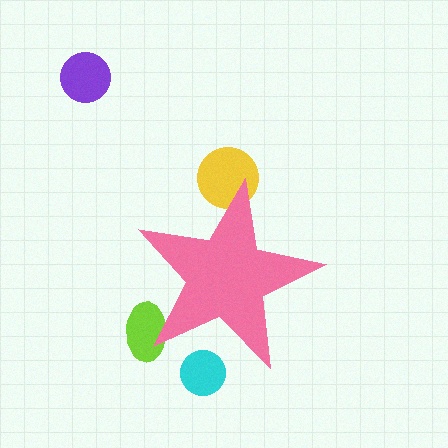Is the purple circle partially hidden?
No, the purple circle is fully visible.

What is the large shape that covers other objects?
A pink star.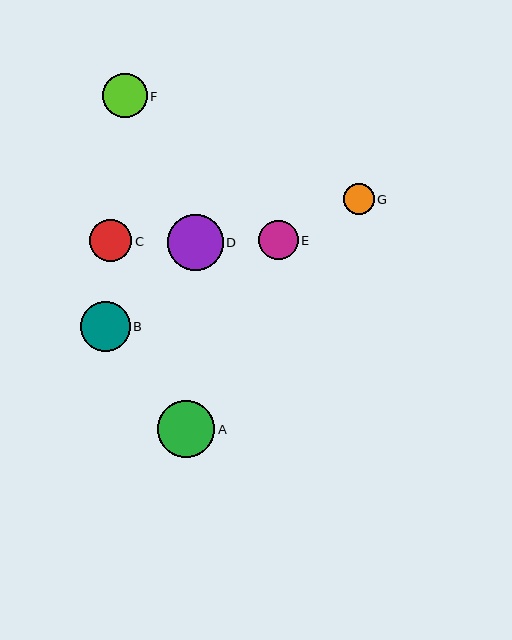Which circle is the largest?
Circle A is the largest with a size of approximately 58 pixels.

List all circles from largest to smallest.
From largest to smallest: A, D, B, F, C, E, G.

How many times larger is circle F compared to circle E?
Circle F is approximately 1.1 times the size of circle E.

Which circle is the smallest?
Circle G is the smallest with a size of approximately 31 pixels.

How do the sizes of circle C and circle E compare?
Circle C and circle E are approximately the same size.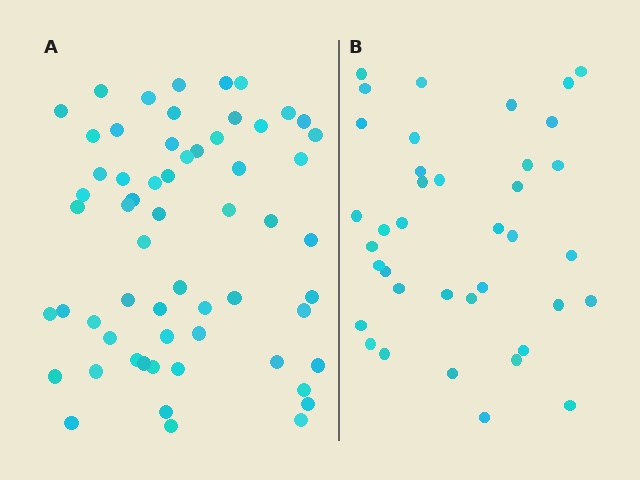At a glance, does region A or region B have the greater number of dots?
Region A (the left region) has more dots.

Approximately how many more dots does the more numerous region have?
Region A has approximately 20 more dots than region B.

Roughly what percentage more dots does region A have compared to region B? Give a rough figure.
About 60% more.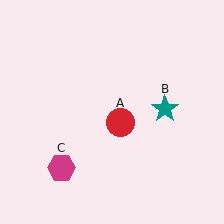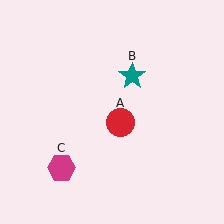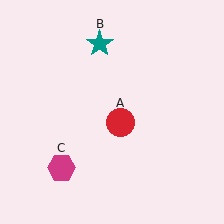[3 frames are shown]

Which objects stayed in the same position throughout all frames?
Red circle (object A) and magenta hexagon (object C) remained stationary.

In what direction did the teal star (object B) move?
The teal star (object B) moved up and to the left.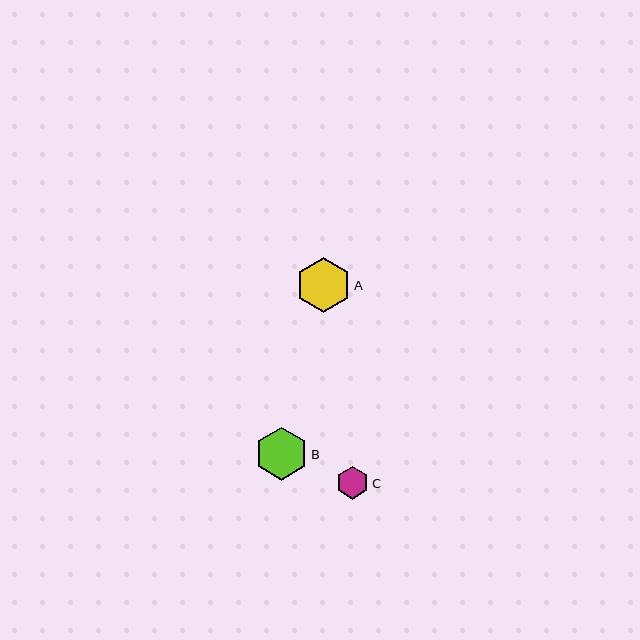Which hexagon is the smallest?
Hexagon C is the smallest with a size of approximately 33 pixels.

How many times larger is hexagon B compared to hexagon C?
Hexagon B is approximately 1.6 times the size of hexagon C.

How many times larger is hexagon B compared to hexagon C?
Hexagon B is approximately 1.6 times the size of hexagon C.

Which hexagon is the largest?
Hexagon A is the largest with a size of approximately 55 pixels.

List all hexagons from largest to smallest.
From largest to smallest: A, B, C.